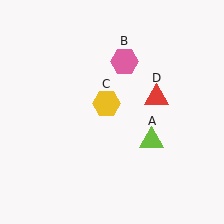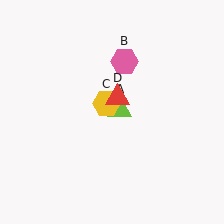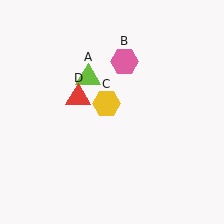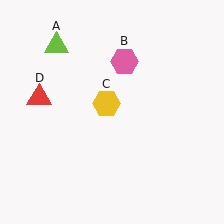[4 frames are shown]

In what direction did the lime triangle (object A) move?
The lime triangle (object A) moved up and to the left.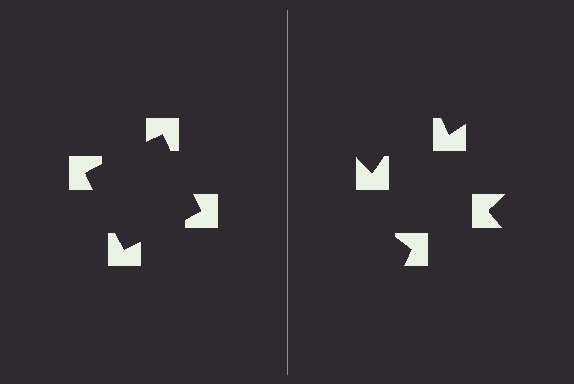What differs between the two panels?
The notched squares are positioned identically on both sides; only the wedge orientations differ. On the left they align to a square; on the right they are misaligned.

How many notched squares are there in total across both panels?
8 — 4 on each side.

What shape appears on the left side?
An illusory square.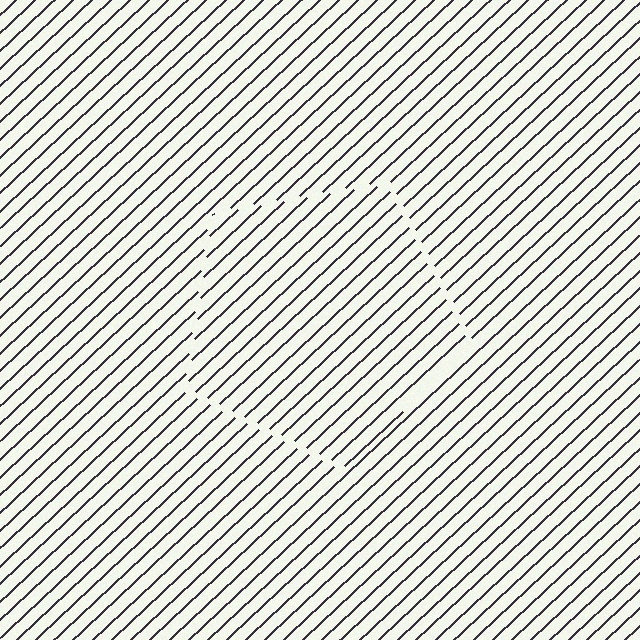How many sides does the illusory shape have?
5 sides — the line-ends trace a pentagon.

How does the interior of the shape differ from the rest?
The interior of the shape contains the same grating, shifted by half a period — the contour is defined by the phase discontinuity where line-ends from the inner and outer gratings abut.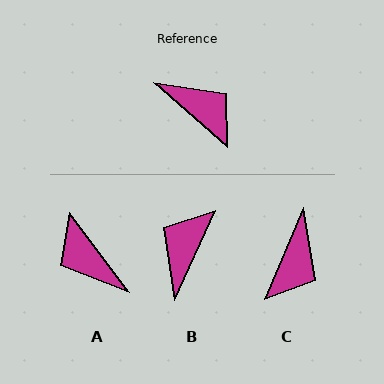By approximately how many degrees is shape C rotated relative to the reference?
Approximately 72 degrees clockwise.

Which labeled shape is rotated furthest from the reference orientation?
A, about 168 degrees away.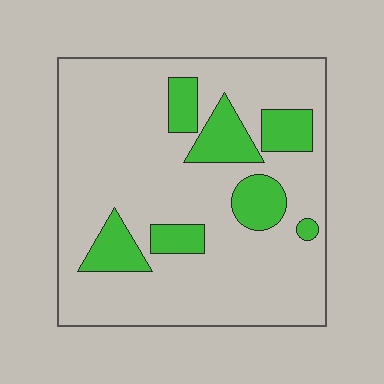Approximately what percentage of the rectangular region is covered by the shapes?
Approximately 20%.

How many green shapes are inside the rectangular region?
7.